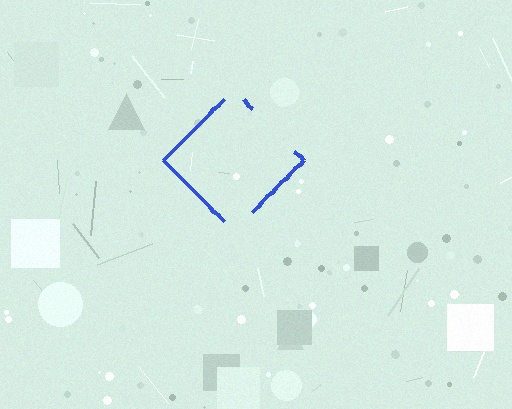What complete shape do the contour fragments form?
The contour fragments form a diamond.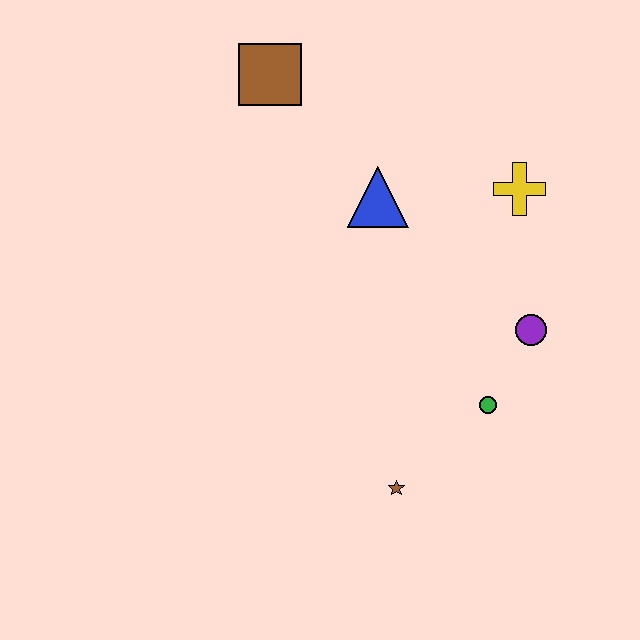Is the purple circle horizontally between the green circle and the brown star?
No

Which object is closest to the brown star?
The green circle is closest to the brown star.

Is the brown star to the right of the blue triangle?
Yes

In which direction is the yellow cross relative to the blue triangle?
The yellow cross is to the right of the blue triangle.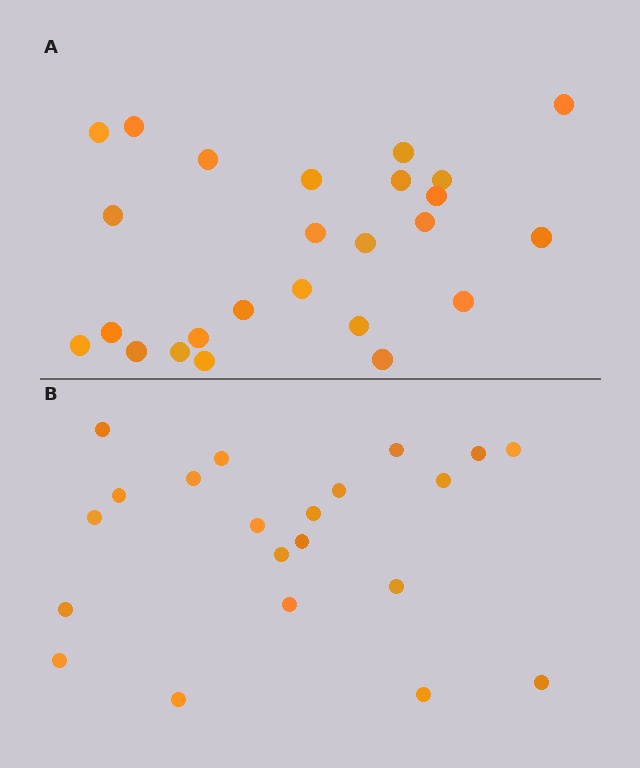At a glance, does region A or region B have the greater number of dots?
Region A (the top region) has more dots.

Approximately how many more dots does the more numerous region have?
Region A has about 4 more dots than region B.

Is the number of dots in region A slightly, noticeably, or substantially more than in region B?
Region A has only slightly more — the two regions are fairly close. The ratio is roughly 1.2 to 1.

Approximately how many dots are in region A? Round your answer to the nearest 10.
About 20 dots. (The exact count is 25, which rounds to 20.)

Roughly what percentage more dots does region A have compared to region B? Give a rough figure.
About 20% more.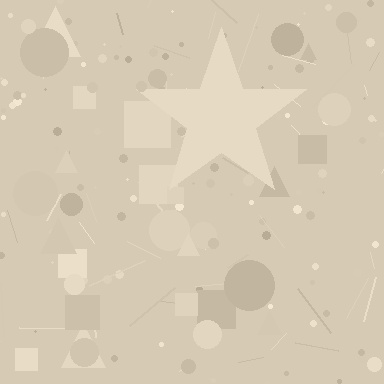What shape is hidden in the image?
A star is hidden in the image.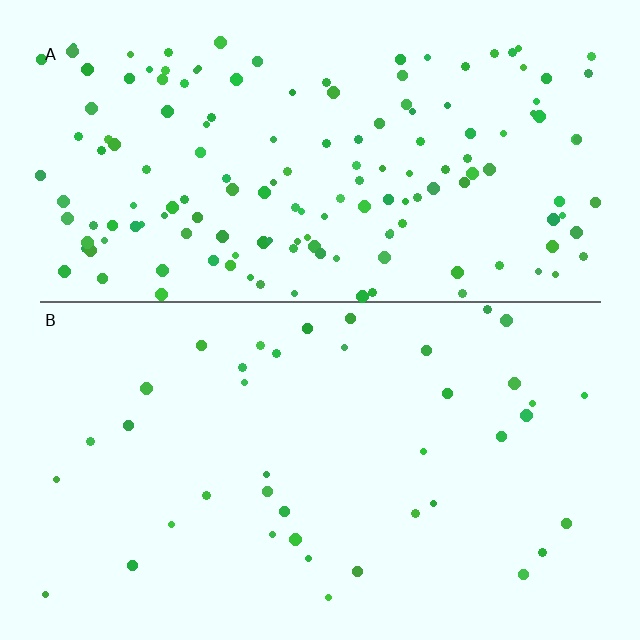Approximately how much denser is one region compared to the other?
Approximately 3.9× — region A over region B.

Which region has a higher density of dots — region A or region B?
A (the top).